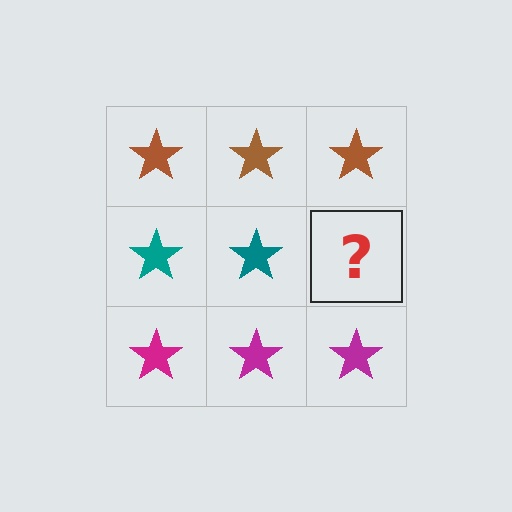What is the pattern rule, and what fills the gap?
The rule is that each row has a consistent color. The gap should be filled with a teal star.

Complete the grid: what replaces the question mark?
The question mark should be replaced with a teal star.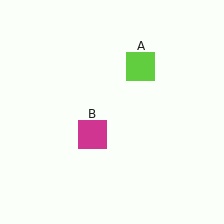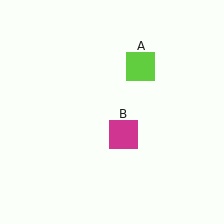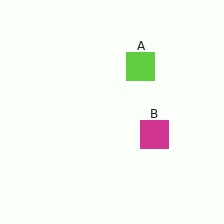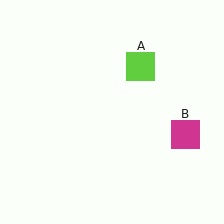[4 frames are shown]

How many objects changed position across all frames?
1 object changed position: magenta square (object B).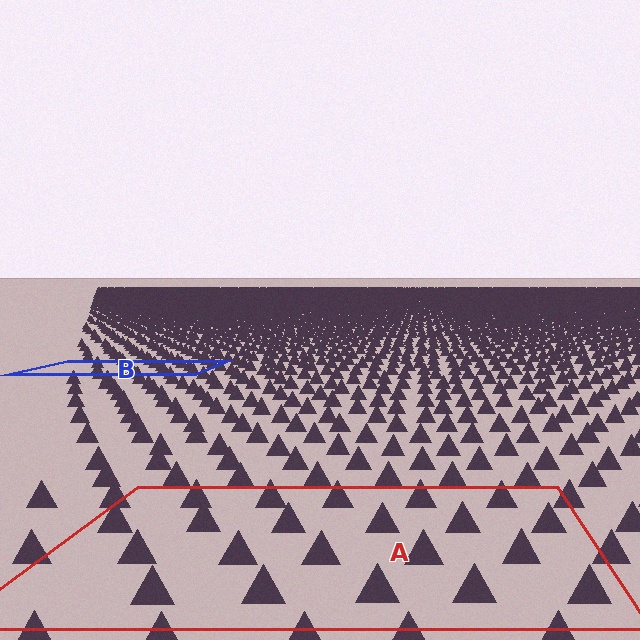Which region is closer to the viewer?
Region A is closer. The texture elements there are larger and more spread out.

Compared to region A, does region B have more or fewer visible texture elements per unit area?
Region B has more texture elements per unit area — they are packed more densely because it is farther away.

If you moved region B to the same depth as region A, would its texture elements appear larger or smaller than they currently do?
They would appear larger. At a closer depth, the same texture elements are projected at a bigger on-screen size.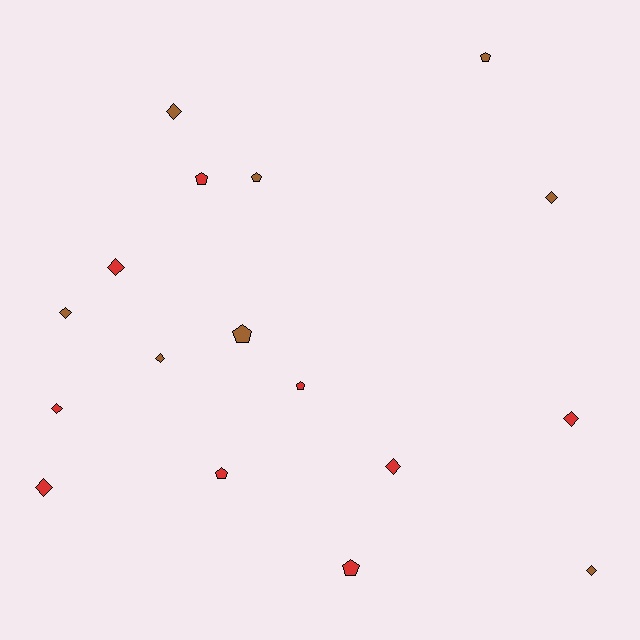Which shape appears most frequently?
Diamond, with 10 objects.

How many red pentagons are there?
There are 4 red pentagons.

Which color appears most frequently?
Red, with 9 objects.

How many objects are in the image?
There are 17 objects.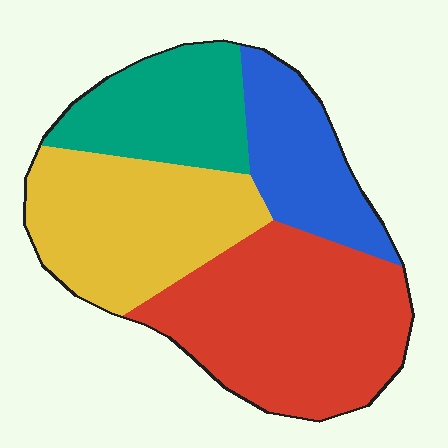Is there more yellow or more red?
Red.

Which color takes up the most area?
Red, at roughly 35%.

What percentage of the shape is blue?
Blue takes up between a sixth and a third of the shape.